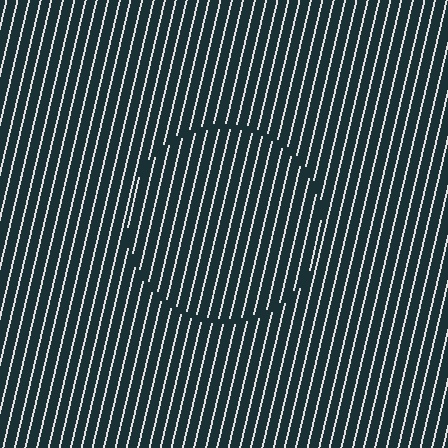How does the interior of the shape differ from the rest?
The interior of the shape contains the same grating, shifted by half a period — the contour is defined by the phase discontinuity where line-ends from the inner and outer gratings abut.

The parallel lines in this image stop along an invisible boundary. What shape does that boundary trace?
An illusory circle. The interior of the shape contains the same grating, shifted by half a period — the contour is defined by the phase discontinuity where line-ends from the inner and outer gratings abut.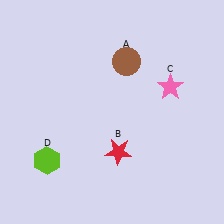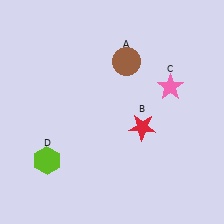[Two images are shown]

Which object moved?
The red star (B) moved up.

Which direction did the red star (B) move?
The red star (B) moved up.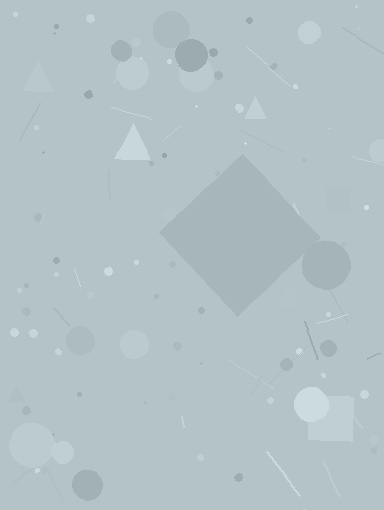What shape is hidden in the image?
A diamond is hidden in the image.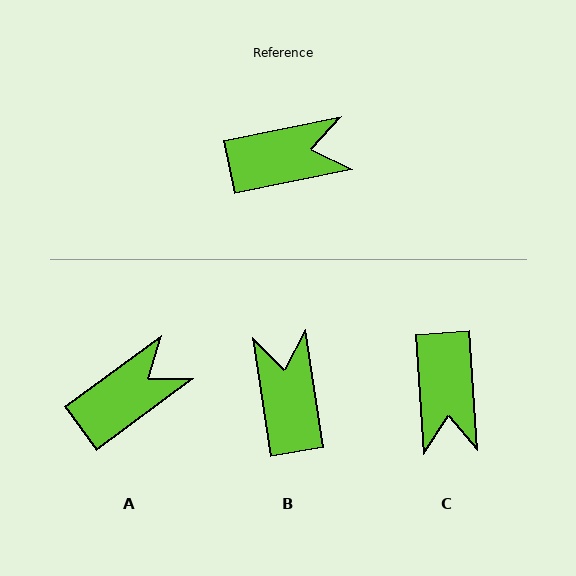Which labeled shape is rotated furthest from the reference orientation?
C, about 98 degrees away.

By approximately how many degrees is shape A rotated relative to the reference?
Approximately 25 degrees counter-clockwise.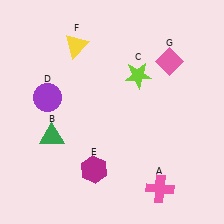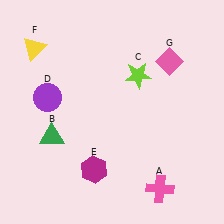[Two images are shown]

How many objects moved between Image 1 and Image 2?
1 object moved between the two images.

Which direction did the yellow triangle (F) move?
The yellow triangle (F) moved left.